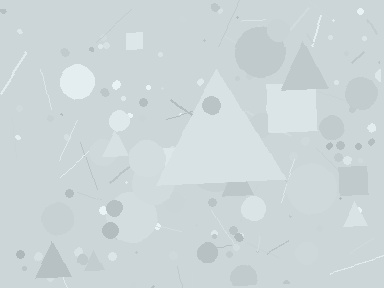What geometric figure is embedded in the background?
A triangle is embedded in the background.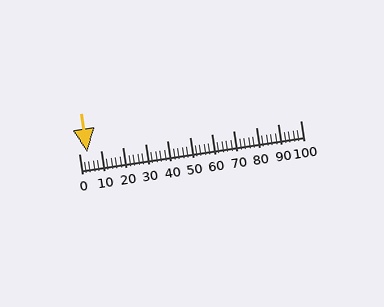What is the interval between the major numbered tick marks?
The major tick marks are spaced 10 units apart.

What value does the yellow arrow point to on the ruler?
The yellow arrow points to approximately 4.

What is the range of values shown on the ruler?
The ruler shows values from 0 to 100.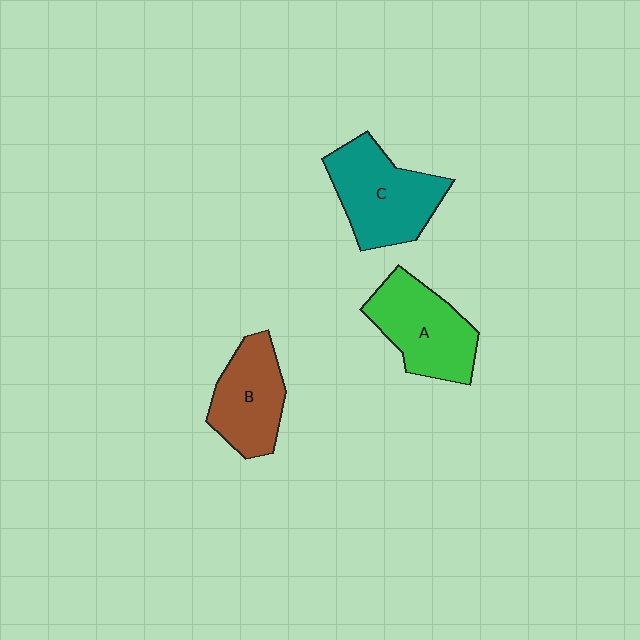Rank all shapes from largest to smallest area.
From largest to smallest: C (teal), A (green), B (brown).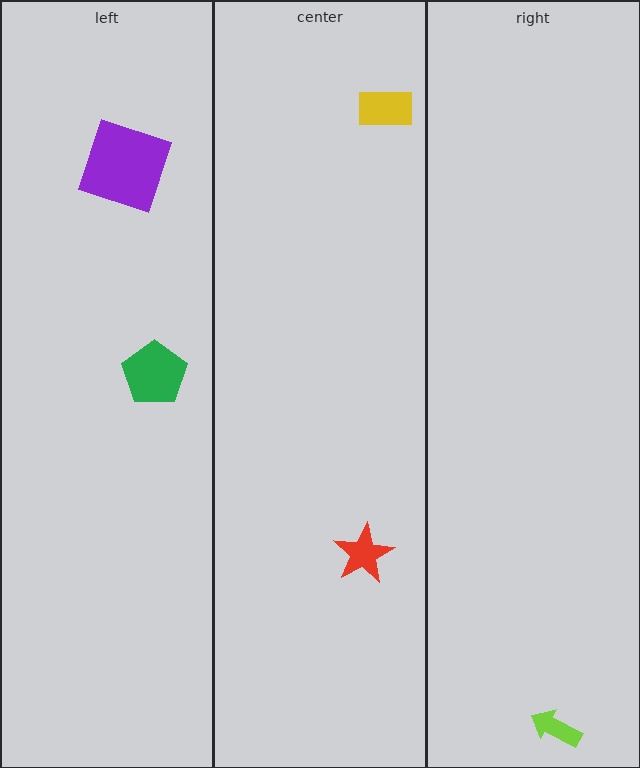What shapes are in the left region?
The green pentagon, the purple square.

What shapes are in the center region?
The red star, the yellow rectangle.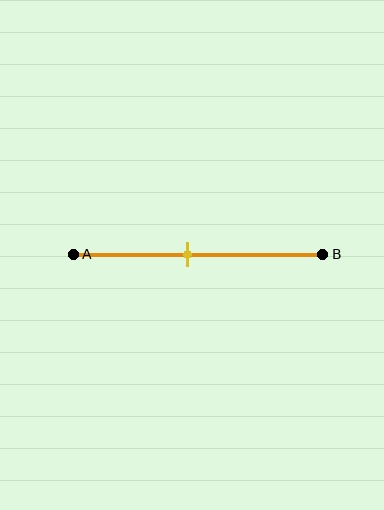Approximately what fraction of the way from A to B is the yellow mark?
The yellow mark is approximately 45% of the way from A to B.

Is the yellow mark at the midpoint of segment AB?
No, the mark is at about 45% from A, not at the 50% midpoint.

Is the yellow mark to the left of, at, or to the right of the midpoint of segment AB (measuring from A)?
The yellow mark is to the left of the midpoint of segment AB.